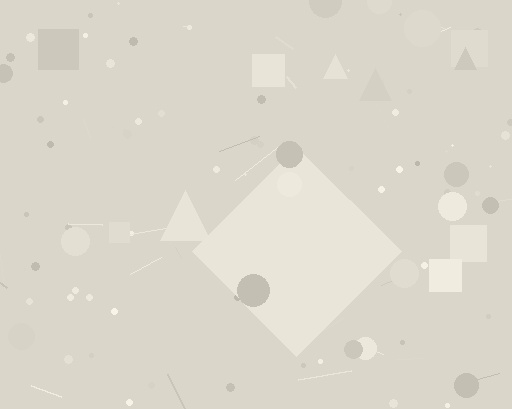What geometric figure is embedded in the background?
A diamond is embedded in the background.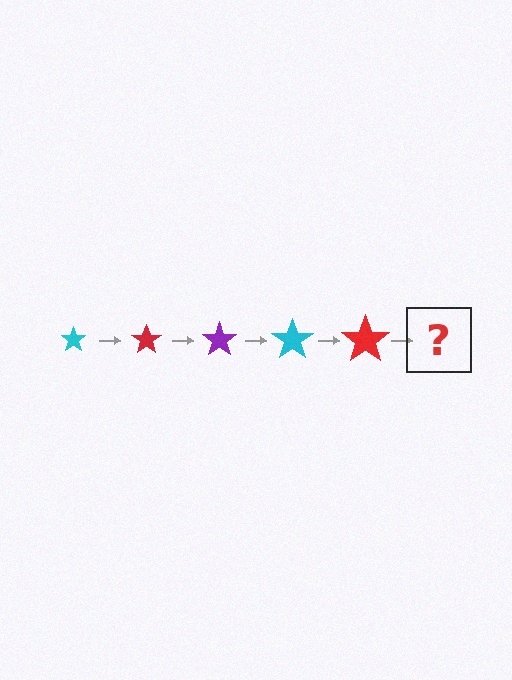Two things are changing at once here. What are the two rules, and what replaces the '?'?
The two rules are that the star grows larger each step and the color cycles through cyan, red, and purple. The '?' should be a purple star, larger than the previous one.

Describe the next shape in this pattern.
It should be a purple star, larger than the previous one.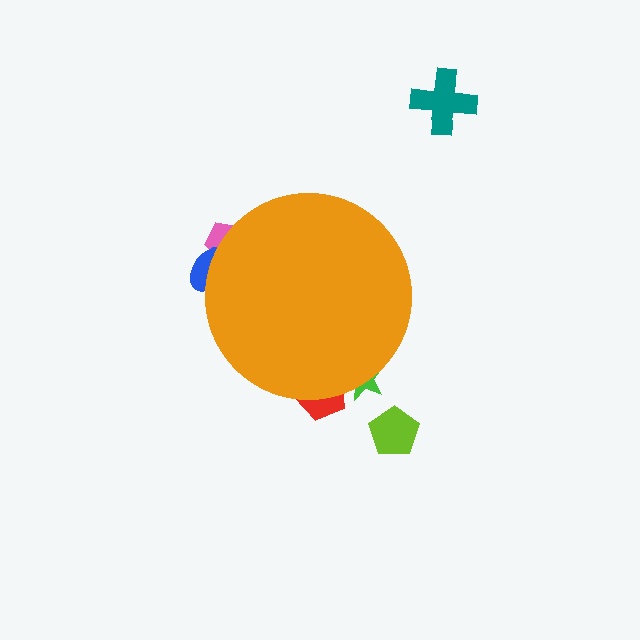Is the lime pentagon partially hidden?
No, the lime pentagon is fully visible.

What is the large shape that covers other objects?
An orange circle.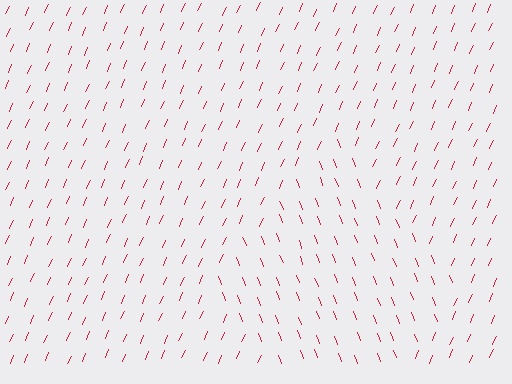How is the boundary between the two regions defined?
The boundary is defined purely by a change in line orientation (approximately 45 degrees difference). All lines are the same color and thickness.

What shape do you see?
I see a diamond.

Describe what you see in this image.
The image is filled with small red line segments. A diamond region in the image has lines oriented differently from the surrounding lines, creating a visible texture boundary.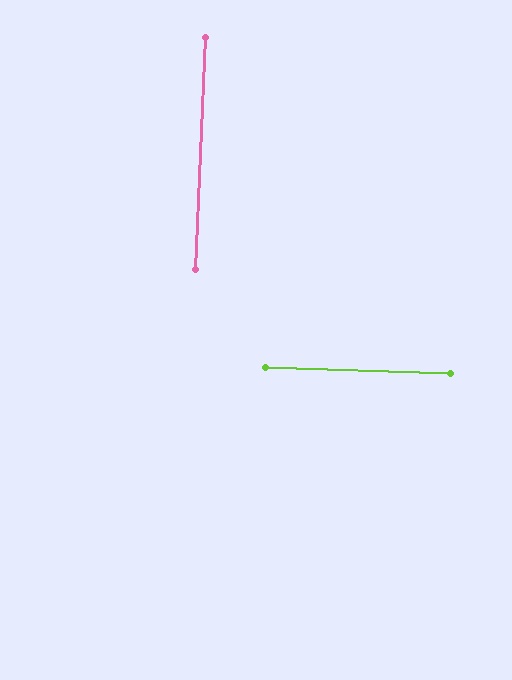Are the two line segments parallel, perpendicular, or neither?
Perpendicular — they meet at approximately 90°.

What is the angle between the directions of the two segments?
Approximately 90 degrees.